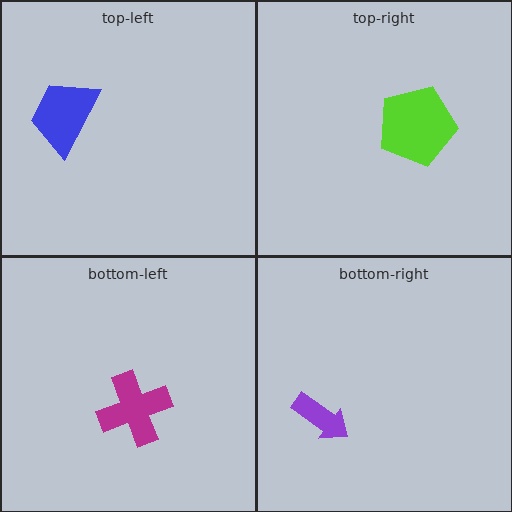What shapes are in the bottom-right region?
The purple arrow.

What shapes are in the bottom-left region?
The magenta cross.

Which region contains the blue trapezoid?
The top-left region.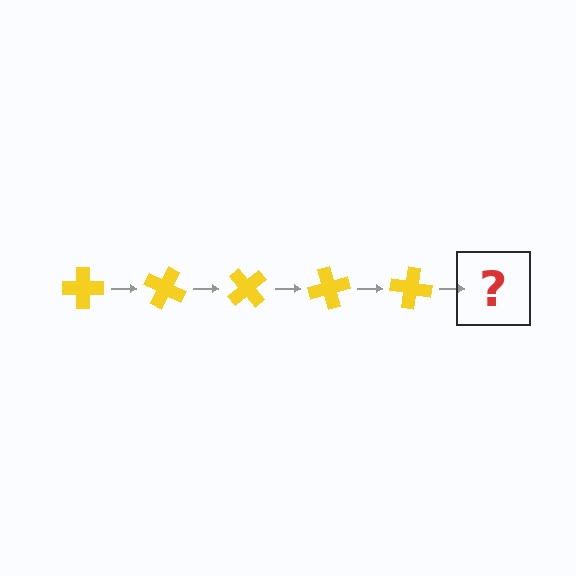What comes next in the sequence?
The next element should be a yellow cross rotated 125 degrees.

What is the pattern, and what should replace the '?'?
The pattern is that the cross rotates 25 degrees each step. The '?' should be a yellow cross rotated 125 degrees.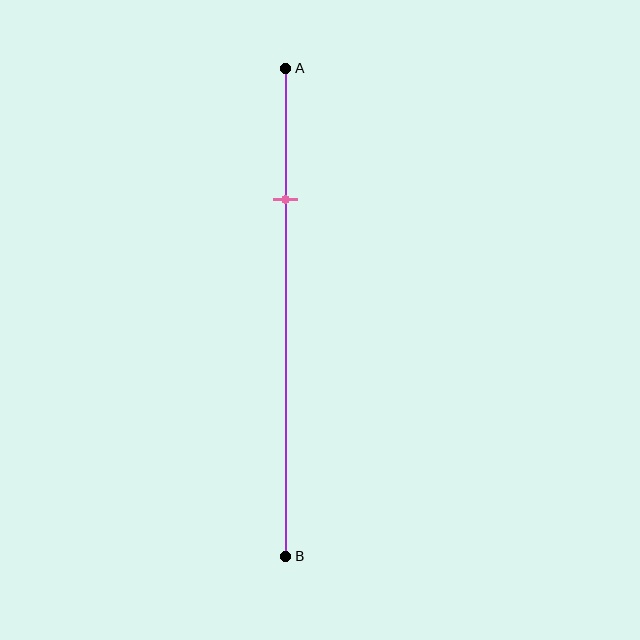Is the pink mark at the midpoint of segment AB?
No, the mark is at about 25% from A, not at the 50% midpoint.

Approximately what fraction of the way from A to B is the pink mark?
The pink mark is approximately 25% of the way from A to B.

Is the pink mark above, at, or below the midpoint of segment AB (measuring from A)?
The pink mark is above the midpoint of segment AB.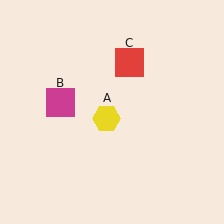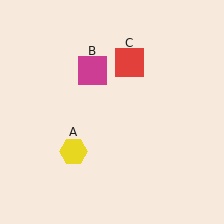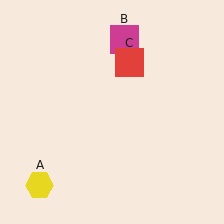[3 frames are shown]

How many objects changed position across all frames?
2 objects changed position: yellow hexagon (object A), magenta square (object B).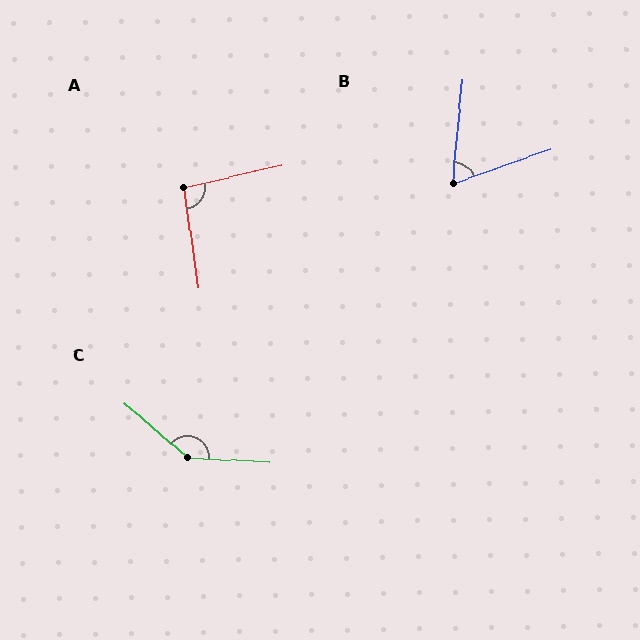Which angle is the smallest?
B, at approximately 65 degrees.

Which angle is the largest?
C, at approximately 142 degrees.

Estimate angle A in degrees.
Approximately 94 degrees.